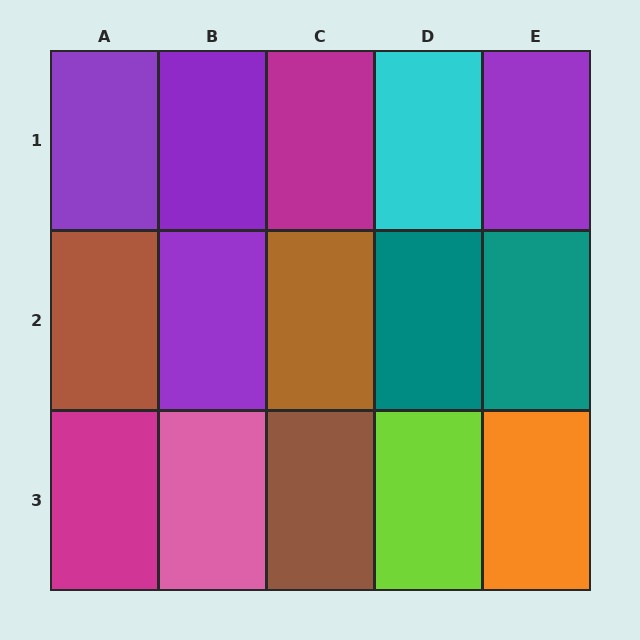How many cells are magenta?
2 cells are magenta.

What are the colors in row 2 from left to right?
Brown, purple, brown, teal, teal.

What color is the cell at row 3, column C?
Brown.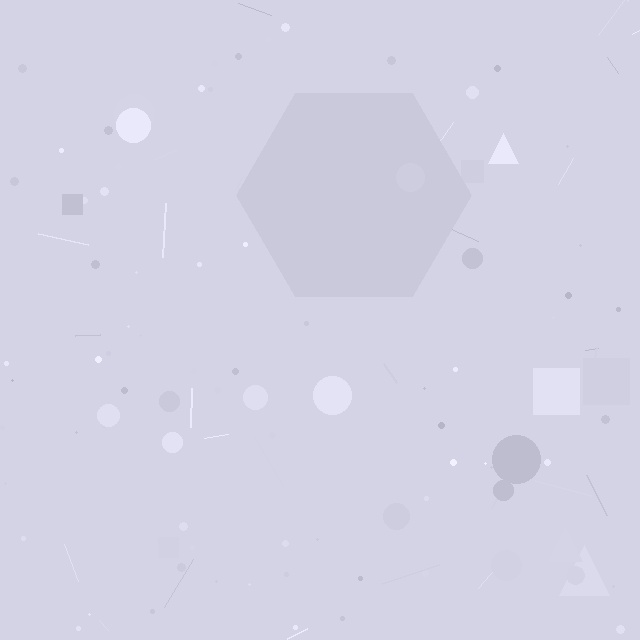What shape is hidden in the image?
A hexagon is hidden in the image.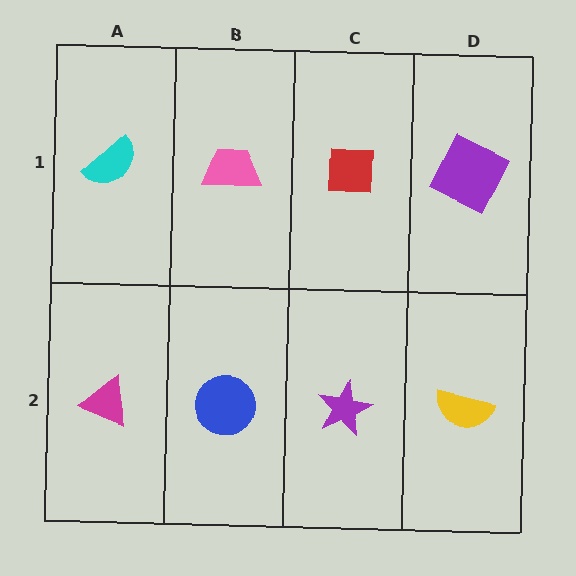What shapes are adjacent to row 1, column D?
A yellow semicircle (row 2, column D), a red square (row 1, column C).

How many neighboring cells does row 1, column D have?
2.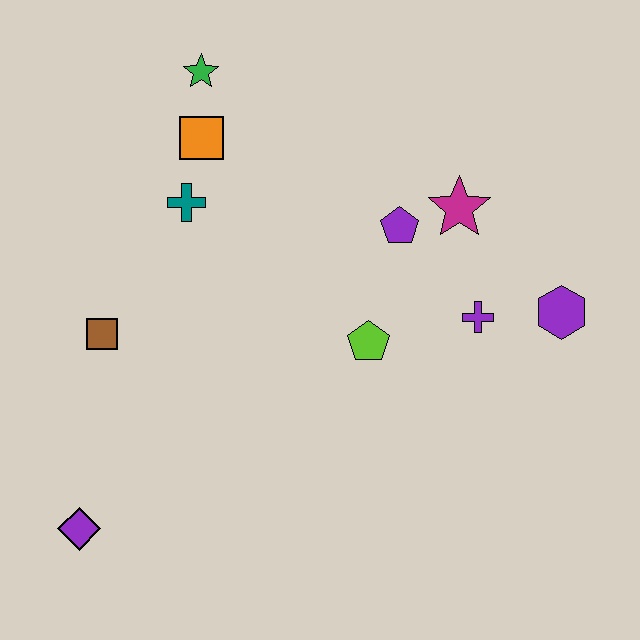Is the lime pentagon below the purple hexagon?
Yes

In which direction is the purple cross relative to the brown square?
The purple cross is to the right of the brown square.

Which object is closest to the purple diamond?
The brown square is closest to the purple diamond.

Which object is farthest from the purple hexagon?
The purple diamond is farthest from the purple hexagon.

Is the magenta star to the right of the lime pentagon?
Yes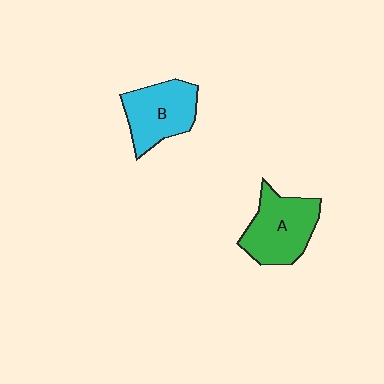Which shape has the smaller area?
Shape B (cyan).